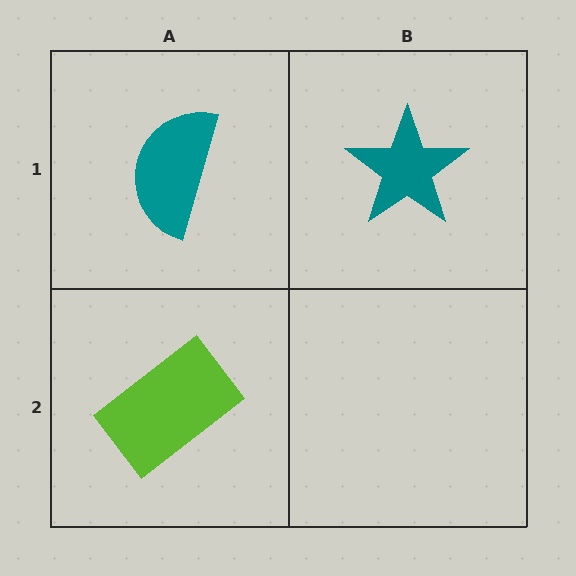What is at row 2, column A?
A lime rectangle.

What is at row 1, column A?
A teal semicircle.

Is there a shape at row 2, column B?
No, that cell is empty.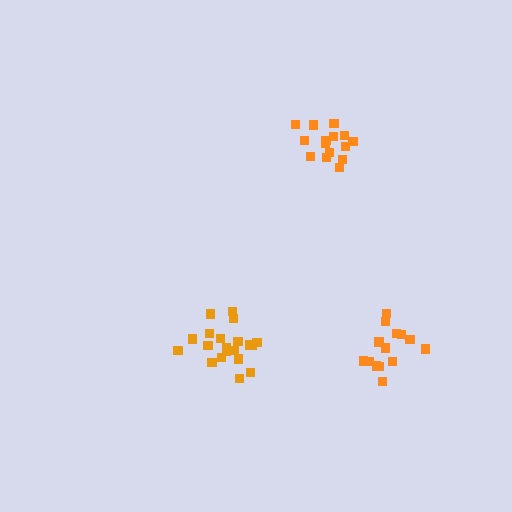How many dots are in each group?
Group 1: 15 dots, Group 2: 20 dots, Group 3: 14 dots (49 total).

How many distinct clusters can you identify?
There are 3 distinct clusters.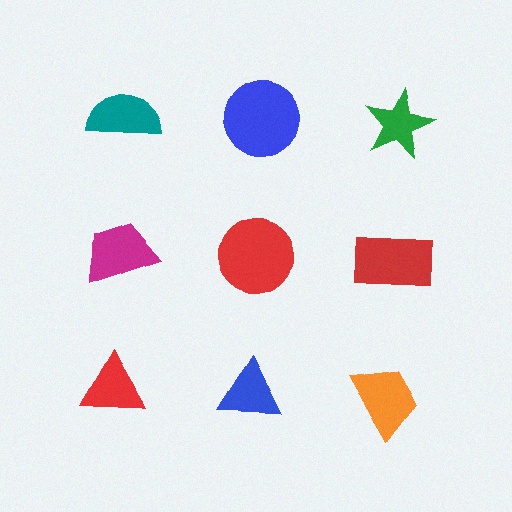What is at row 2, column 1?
A magenta trapezoid.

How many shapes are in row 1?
3 shapes.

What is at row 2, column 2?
A red circle.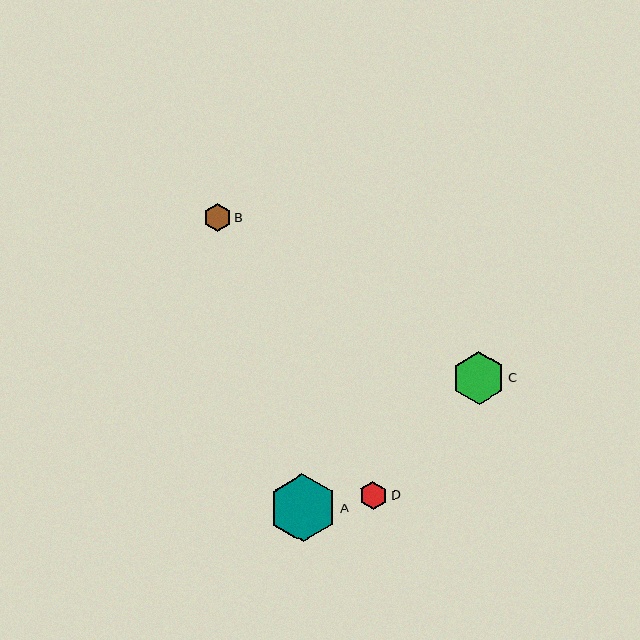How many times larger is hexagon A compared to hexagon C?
Hexagon A is approximately 1.3 times the size of hexagon C.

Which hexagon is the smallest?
Hexagon B is the smallest with a size of approximately 28 pixels.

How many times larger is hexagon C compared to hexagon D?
Hexagon C is approximately 1.9 times the size of hexagon D.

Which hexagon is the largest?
Hexagon A is the largest with a size of approximately 68 pixels.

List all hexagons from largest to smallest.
From largest to smallest: A, C, D, B.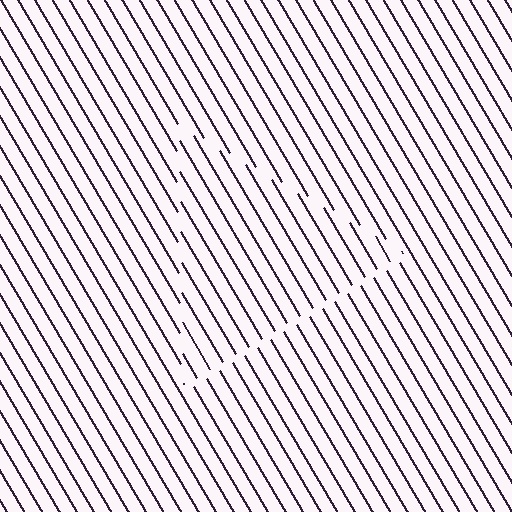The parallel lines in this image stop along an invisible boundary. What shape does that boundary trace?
An illusory triangle. The interior of the shape contains the same grating, shifted by half a period — the contour is defined by the phase discontinuity where line-ends from the inner and outer gratings abut.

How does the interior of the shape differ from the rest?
The interior of the shape contains the same grating, shifted by half a period — the contour is defined by the phase discontinuity where line-ends from the inner and outer gratings abut.